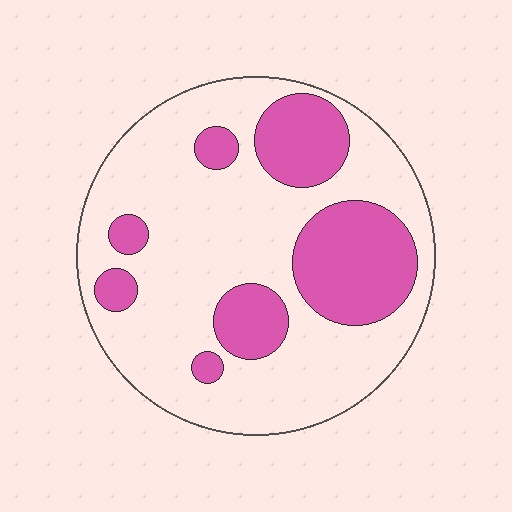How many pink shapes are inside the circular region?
7.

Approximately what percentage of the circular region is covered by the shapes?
Approximately 30%.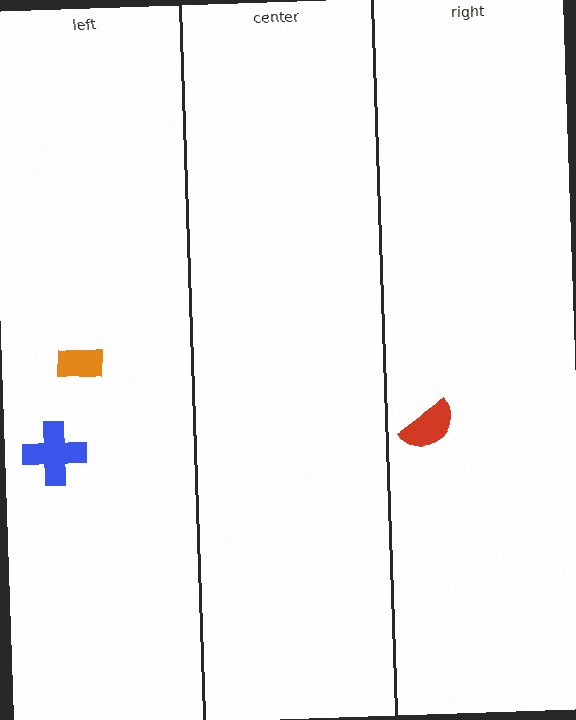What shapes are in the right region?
The red semicircle.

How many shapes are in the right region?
1.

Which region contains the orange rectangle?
The left region.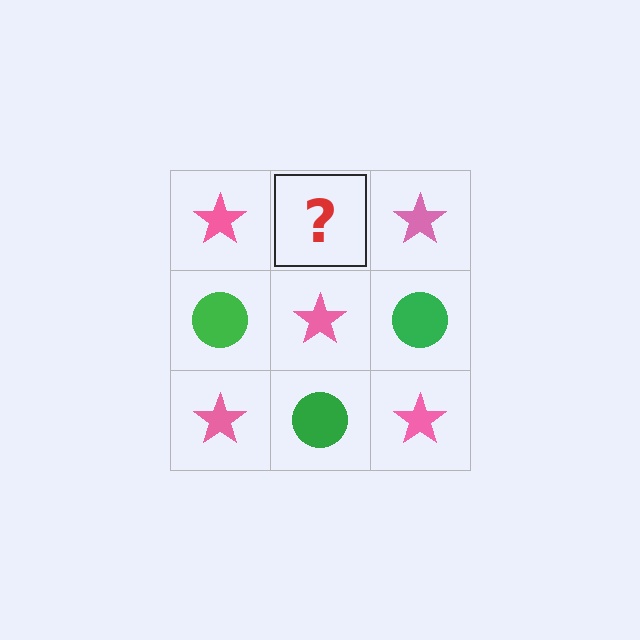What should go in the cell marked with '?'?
The missing cell should contain a green circle.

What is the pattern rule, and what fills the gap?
The rule is that it alternates pink star and green circle in a checkerboard pattern. The gap should be filled with a green circle.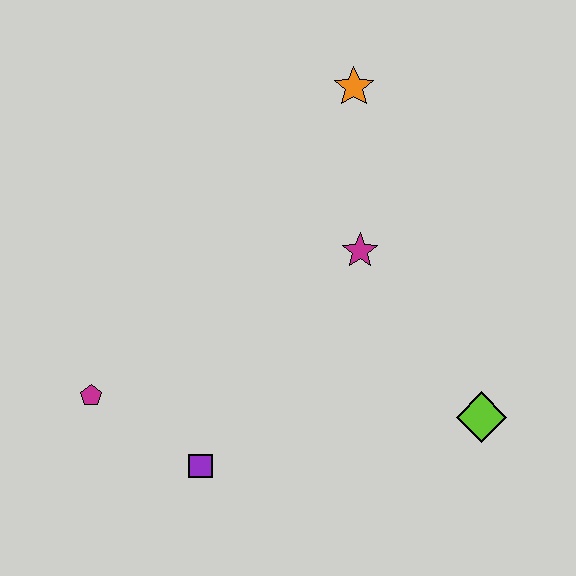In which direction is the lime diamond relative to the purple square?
The lime diamond is to the right of the purple square.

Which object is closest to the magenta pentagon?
The purple square is closest to the magenta pentagon.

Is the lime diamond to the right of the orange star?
Yes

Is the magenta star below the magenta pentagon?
No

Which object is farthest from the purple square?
The orange star is farthest from the purple square.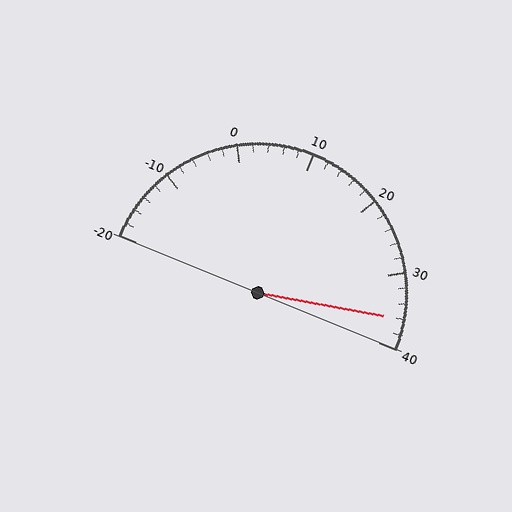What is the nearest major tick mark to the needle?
The nearest major tick mark is 40.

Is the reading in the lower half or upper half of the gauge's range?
The reading is in the upper half of the range (-20 to 40).